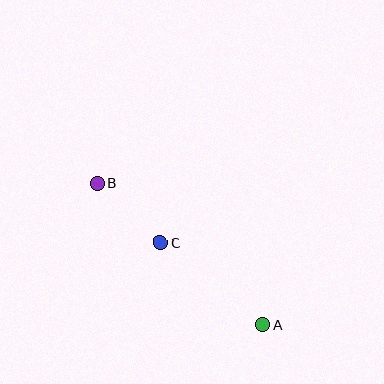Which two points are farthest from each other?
Points A and B are farthest from each other.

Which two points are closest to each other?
Points B and C are closest to each other.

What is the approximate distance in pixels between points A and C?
The distance between A and C is approximately 131 pixels.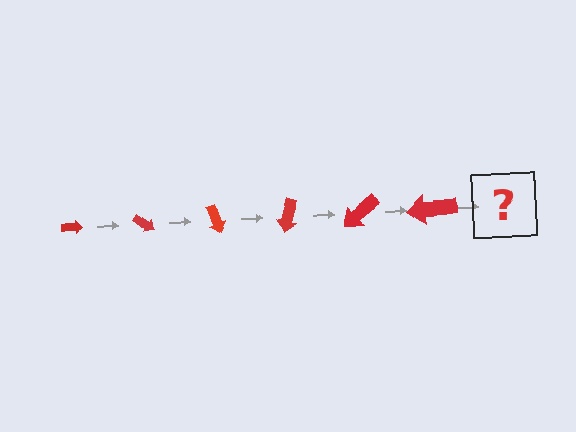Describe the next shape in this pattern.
It should be an arrow, larger than the previous one and rotated 210 degrees from the start.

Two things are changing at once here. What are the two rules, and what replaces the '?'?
The two rules are that the arrow grows larger each step and it rotates 35 degrees each step. The '?' should be an arrow, larger than the previous one and rotated 210 degrees from the start.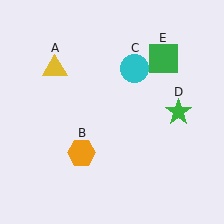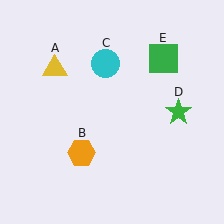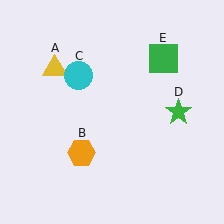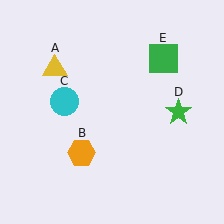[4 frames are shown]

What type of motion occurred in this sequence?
The cyan circle (object C) rotated counterclockwise around the center of the scene.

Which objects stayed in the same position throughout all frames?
Yellow triangle (object A) and orange hexagon (object B) and green star (object D) and green square (object E) remained stationary.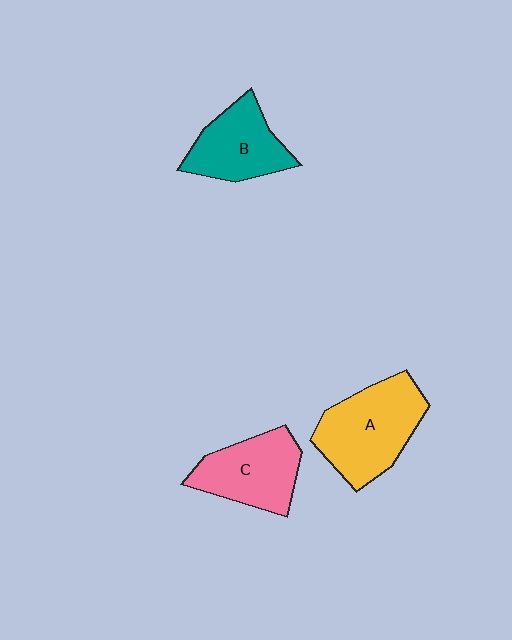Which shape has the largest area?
Shape A (yellow).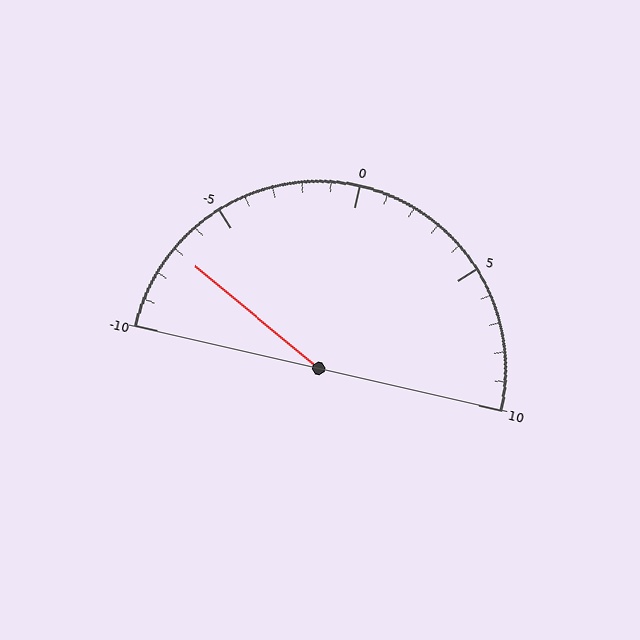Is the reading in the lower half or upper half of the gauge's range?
The reading is in the lower half of the range (-10 to 10).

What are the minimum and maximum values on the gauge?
The gauge ranges from -10 to 10.